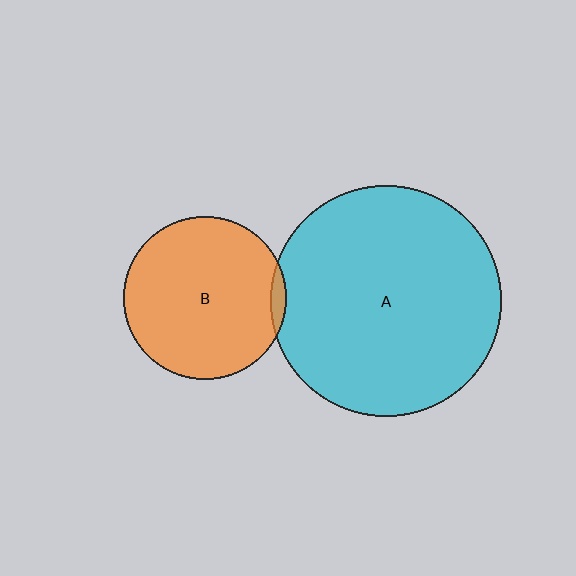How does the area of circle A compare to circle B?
Approximately 2.0 times.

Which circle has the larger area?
Circle A (cyan).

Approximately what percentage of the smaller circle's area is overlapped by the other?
Approximately 5%.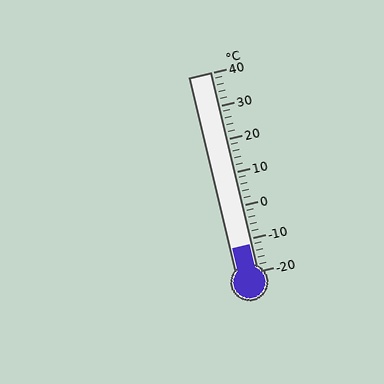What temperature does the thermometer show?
The thermometer shows approximately -12°C.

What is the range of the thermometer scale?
The thermometer scale ranges from -20°C to 40°C.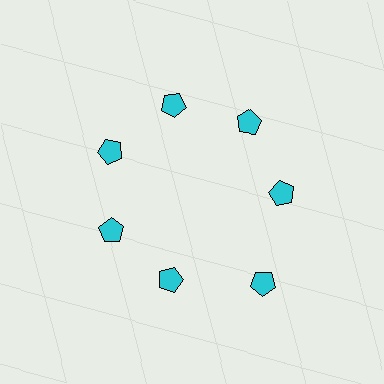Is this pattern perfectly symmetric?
No. The 7 cyan pentagons are arranged in a ring, but one element near the 5 o'clock position is pushed outward from the center, breaking the 7-fold rotational symmetry.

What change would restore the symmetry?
The symmetry would be restored by moving it inward, back onto the ring so that all 7 pentagons sit at equal angles and equal distance from the center.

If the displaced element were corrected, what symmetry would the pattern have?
It would have 7-fold rotational symmetry — the pattern would map onto itself every 51 degrees.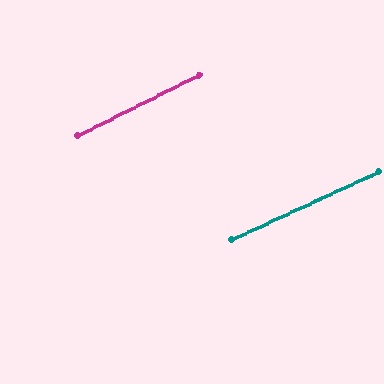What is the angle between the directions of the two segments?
Approximately 2 degrees.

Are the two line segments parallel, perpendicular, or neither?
Parallel — their directions differ by only 2.0°.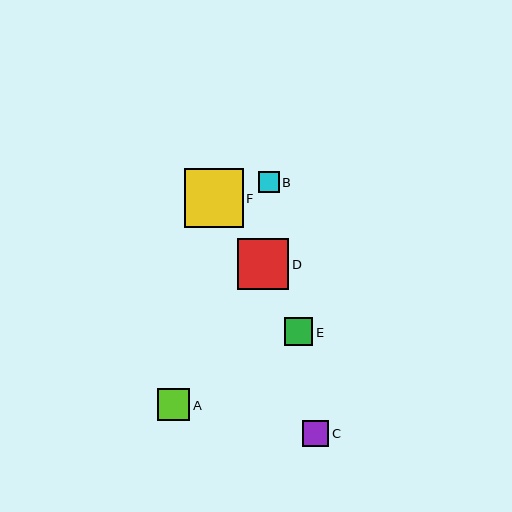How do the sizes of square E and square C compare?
Square E and square C are approximately the same size.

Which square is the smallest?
Square B is the smallest with a size of approximately 20 pixels.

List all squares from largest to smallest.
From largest to smallest: F, D, A, E, C, B.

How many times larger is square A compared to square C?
Square A is approximately 1.2 times the size of square C.